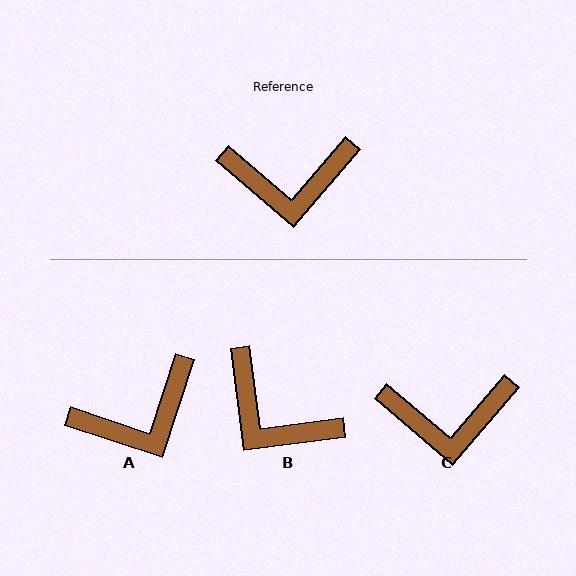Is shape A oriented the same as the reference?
No, it is off by about 22 degrees.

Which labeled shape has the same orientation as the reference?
C.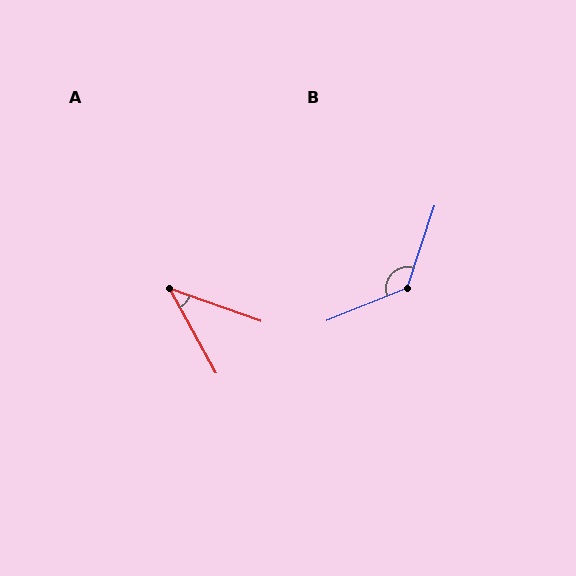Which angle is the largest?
B, at approximately 130 degrees.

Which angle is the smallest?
A, at approximately 42 degrees.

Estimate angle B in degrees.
Approximately 130 degrees.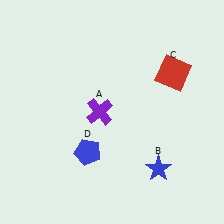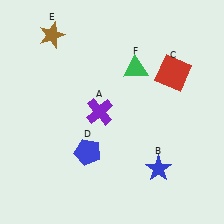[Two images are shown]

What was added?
A brown star (E), a green triangle (F) were added in Image 2.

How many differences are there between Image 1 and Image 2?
There are 2 differences between the two images.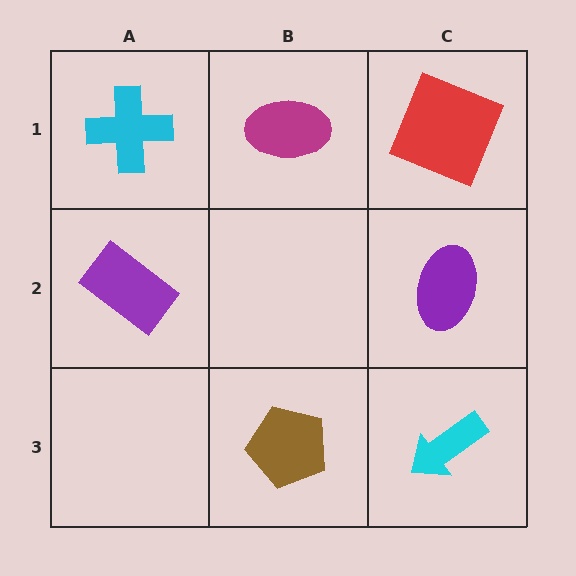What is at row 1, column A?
A cyan cross.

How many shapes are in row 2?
2 shapes.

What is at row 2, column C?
A purple ellipse.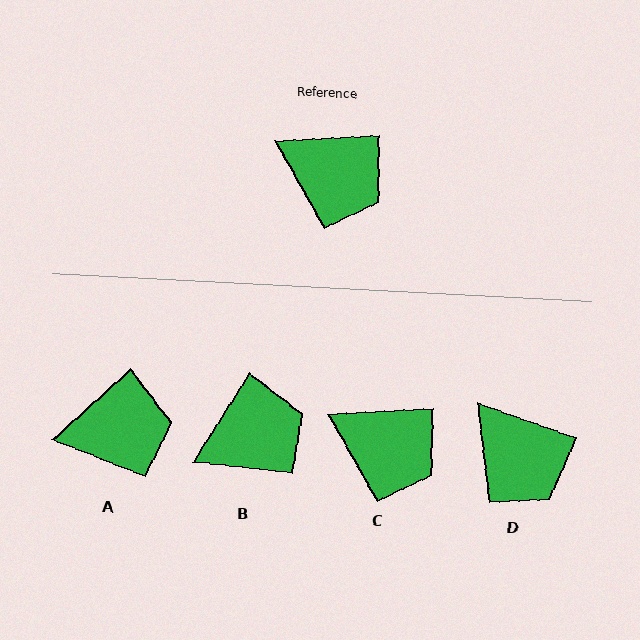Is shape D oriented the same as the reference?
No, it is off by about 23 degrees.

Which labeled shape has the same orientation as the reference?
C.